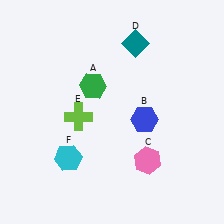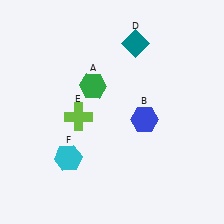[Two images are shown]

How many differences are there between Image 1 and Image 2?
There is 1 difference between the two images.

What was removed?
The pink hexagon (C) was removed in Image 2.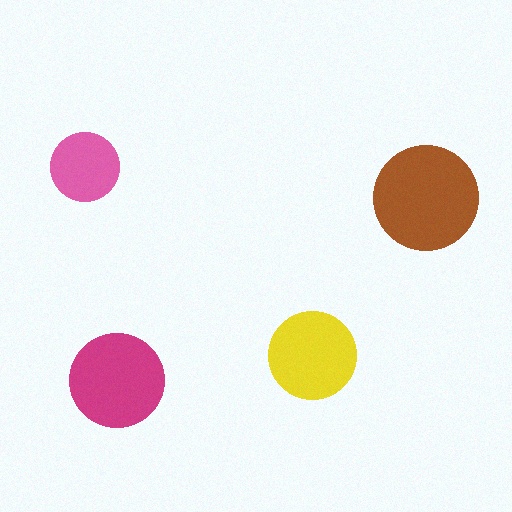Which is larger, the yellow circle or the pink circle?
The yellow one.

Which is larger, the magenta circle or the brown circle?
The brown one.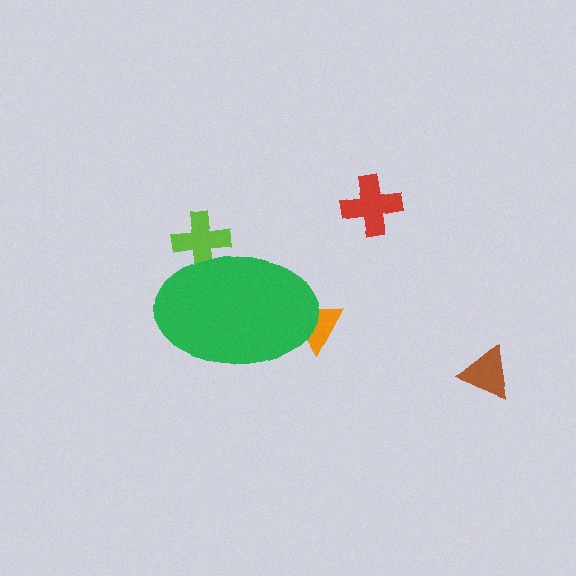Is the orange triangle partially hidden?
Yes, the orange triangle is partially hidden behind the green ellipse.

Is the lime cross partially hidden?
Yes, the lime cross is partially hidden behind the green ellipse.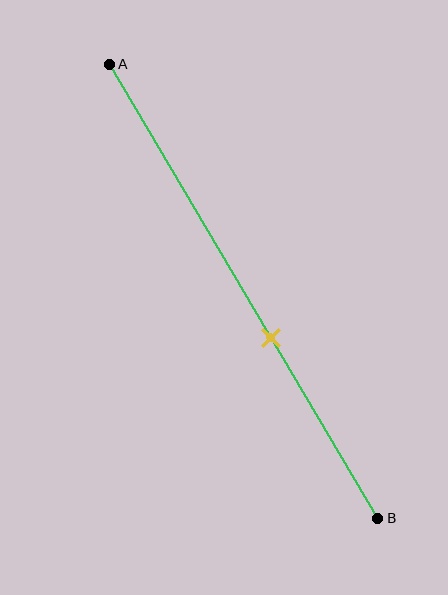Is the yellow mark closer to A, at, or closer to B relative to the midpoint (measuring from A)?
The yellow mark is closer to point B than the midpoint of segment AB.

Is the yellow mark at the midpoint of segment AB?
No, the mark is at about 60% from A, not at the 50% midpoint.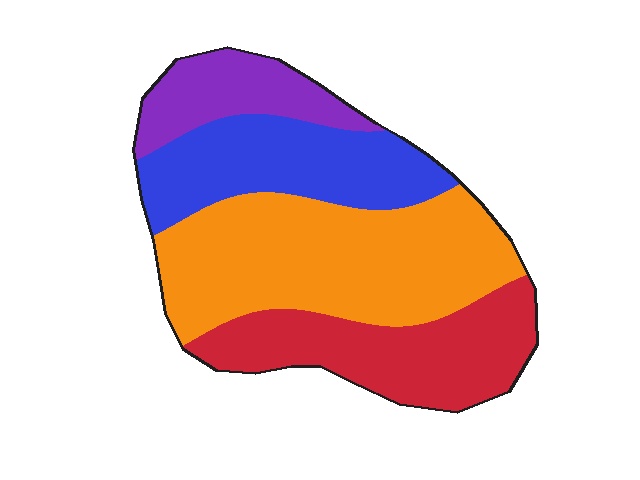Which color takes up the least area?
Purple, at roughly 15%.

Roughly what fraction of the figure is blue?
Blue takes up about one quarter (1/4) of the figure.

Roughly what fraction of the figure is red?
Red covers about 25% of the figure.